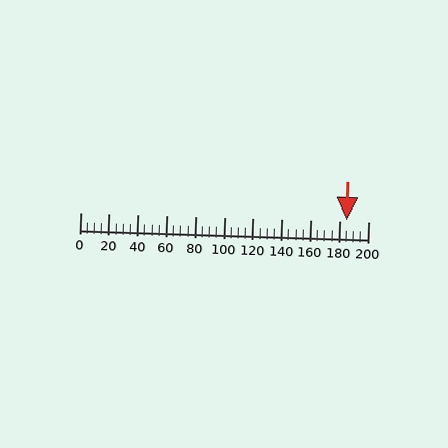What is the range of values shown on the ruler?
The ruler shows values from 0 to 200.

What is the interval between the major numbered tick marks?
The major tick marks are spaced 20 units apart.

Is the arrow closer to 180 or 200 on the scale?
The arrow is closer to 180.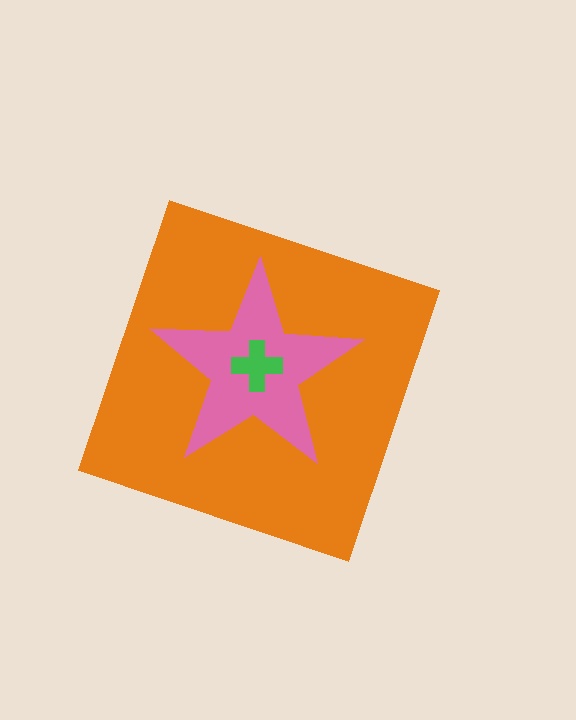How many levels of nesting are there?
3.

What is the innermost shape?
The green cross.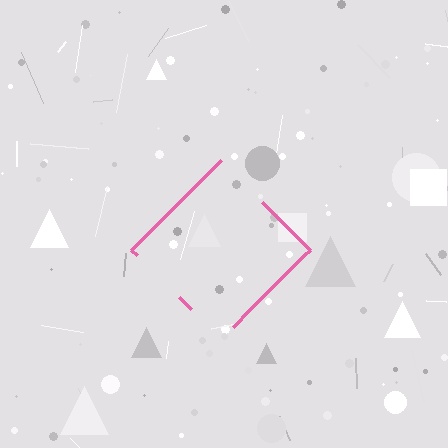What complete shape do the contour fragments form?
The contour fragments form a diamond.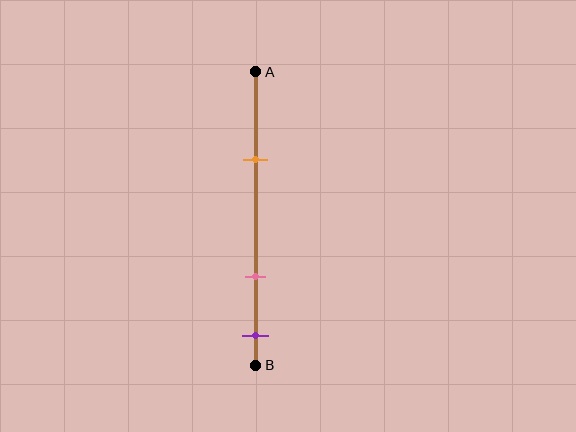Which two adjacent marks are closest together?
The pink and purple marks are the closest adjacent pair.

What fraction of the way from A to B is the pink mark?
The pink mark is approximately 70% (0.7) of the way from A to B.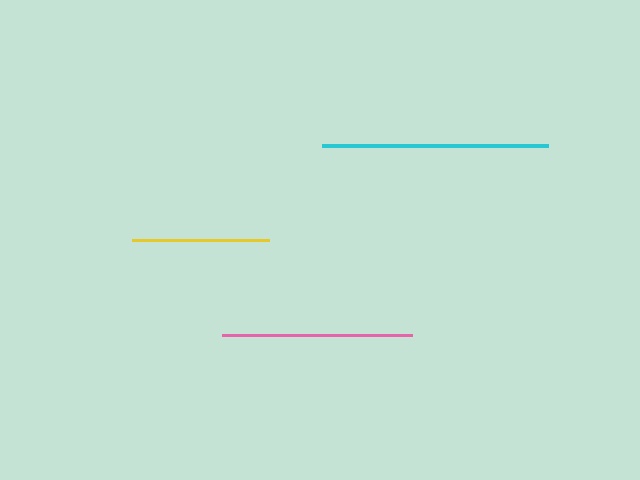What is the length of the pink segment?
The pink segment is approximately 190 pixels long.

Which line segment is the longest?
The cyan line is the longest at approximately 226 pixels.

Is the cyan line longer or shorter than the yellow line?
The cyan line is longer than the yellow line.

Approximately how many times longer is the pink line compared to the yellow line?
The pink line is approximately 1.4 times the length of the yellow line.